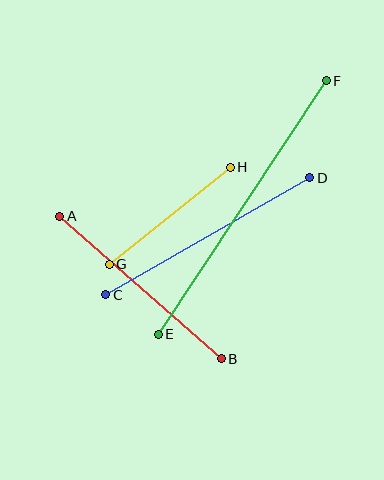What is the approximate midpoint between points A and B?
The midpoint is at approximately (141, 287) pixels.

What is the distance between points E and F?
The distance is approximately 304 pixels.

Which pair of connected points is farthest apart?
Points E and F are farthest apart.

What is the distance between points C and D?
The distance is approximately 235 pixels.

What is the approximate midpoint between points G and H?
The midpoint is at approximately (170, 216) pixels.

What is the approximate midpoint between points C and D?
The midpoint is at approximately (208, 236) pixels.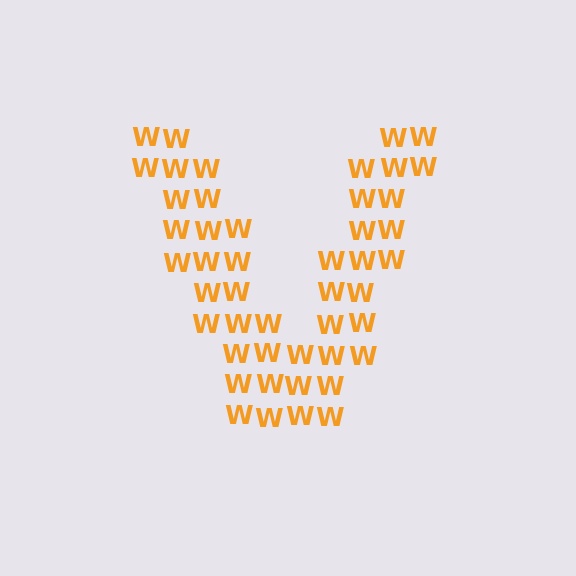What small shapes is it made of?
It is made of small letter W's.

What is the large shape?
The large shape is the letter V.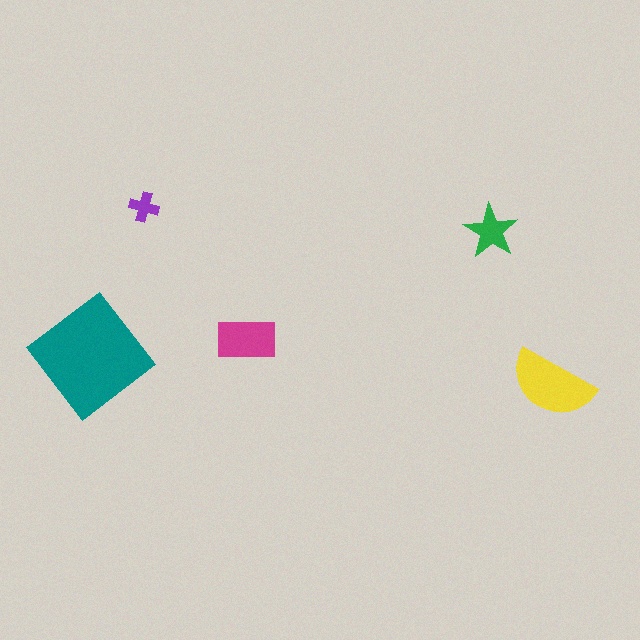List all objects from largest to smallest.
The teal diamond, the yellow semicircle, the magenta rectangle, the green star, the purple cross.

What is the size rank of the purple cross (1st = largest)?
5th.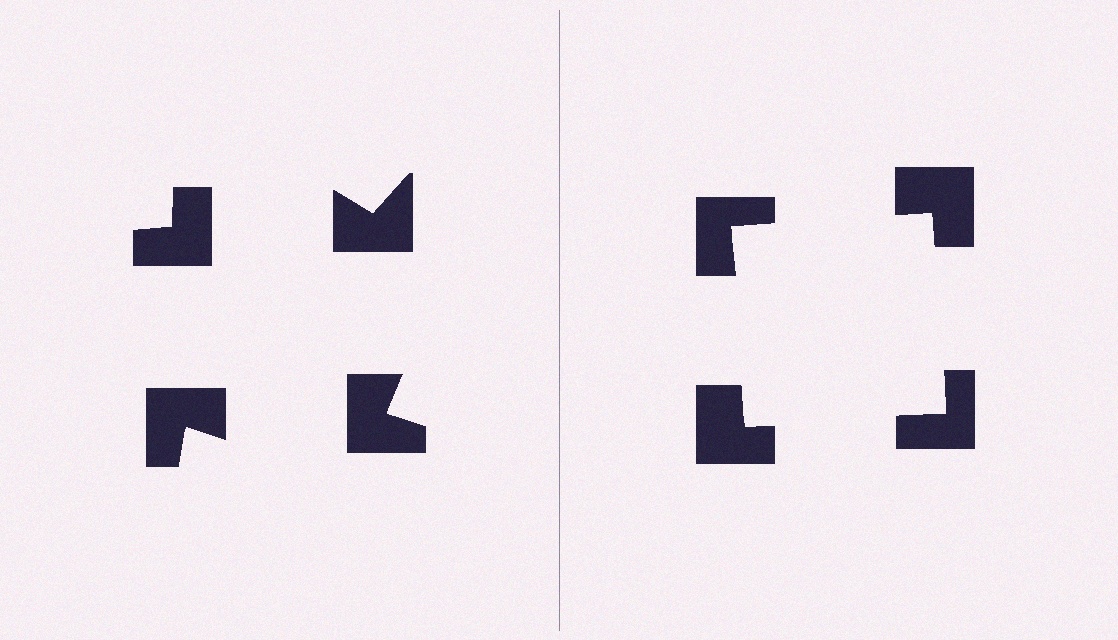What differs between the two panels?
The notched squares are positioned identically on both sides; only the wedge orientations differ. On the right they align to a square; on the left they are misaligned.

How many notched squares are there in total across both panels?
8 — 4 on each side.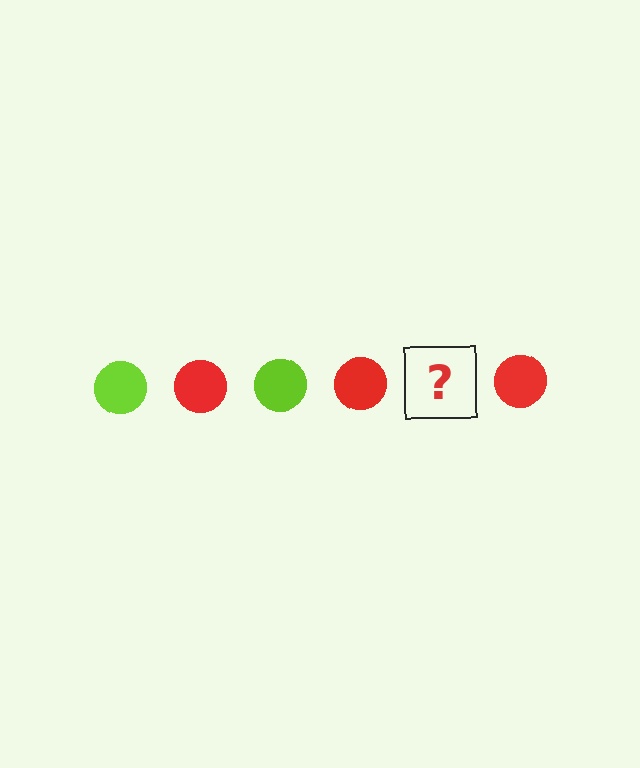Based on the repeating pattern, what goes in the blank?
The blank should be a lime circle.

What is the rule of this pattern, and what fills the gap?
The rule is that the pattern cycles through lime, red circles. The gap should be filled with a lime circle.